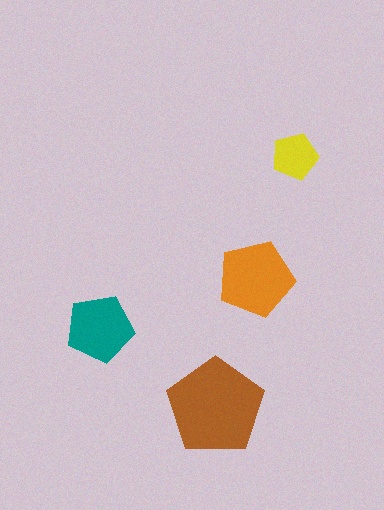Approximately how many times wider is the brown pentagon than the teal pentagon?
About 1.5 times wider.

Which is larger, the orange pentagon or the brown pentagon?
The brown one.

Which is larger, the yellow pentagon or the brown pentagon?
The brown one.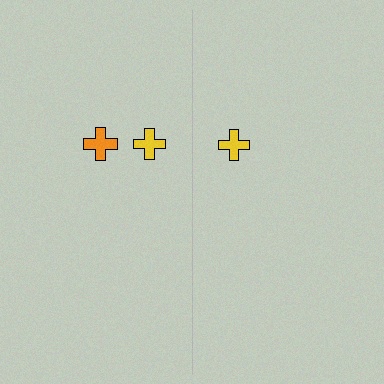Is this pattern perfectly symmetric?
No, the pattern is not perfectly symmetric. A orange cross is missing from the right side.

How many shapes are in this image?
There are 3 shapes in this image.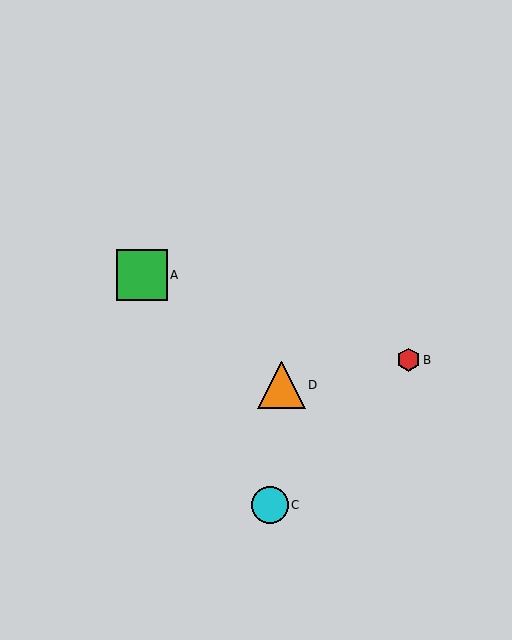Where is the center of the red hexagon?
The center of the red hexagon is at (409, 360).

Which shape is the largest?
The green square (labeled A) is the largest.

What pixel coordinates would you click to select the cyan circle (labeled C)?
Click at (270, 505) to select the cyan circle C.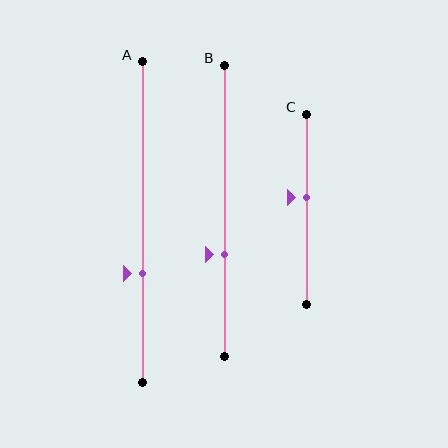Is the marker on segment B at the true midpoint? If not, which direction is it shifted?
No, the marker on segment B is shifted downward by about 15% of the segment length.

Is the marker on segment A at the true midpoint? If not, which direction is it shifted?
No, the marker on segment A is shifted downward by about 16% of the segment length.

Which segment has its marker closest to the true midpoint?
Segment C has its marker closest to the true midpoint.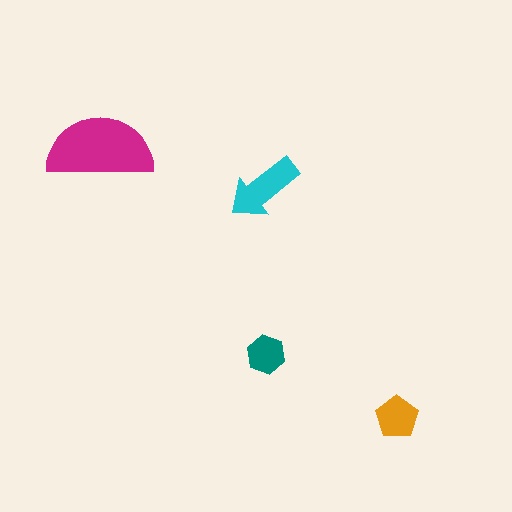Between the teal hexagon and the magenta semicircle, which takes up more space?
The magenta semicircle.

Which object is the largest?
The magenta semicircle.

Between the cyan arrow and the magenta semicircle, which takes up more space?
The magenta semicircle.